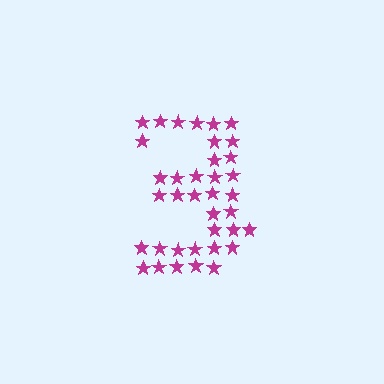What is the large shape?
The large shape is the digit 3.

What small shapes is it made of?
It is made of small stars.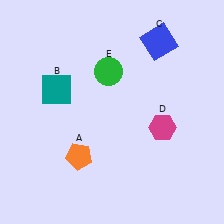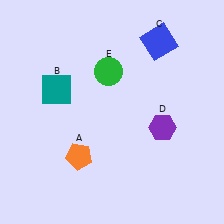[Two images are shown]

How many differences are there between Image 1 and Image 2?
There is 1 difference between the two images.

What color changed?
The hexagon (D) changed from magenta in Image 1 to purple in Image 2.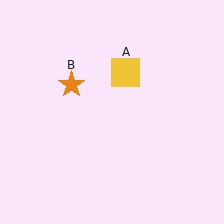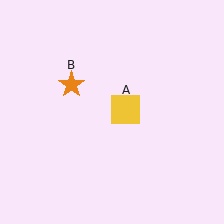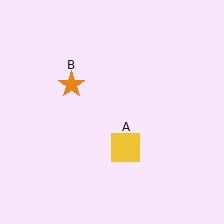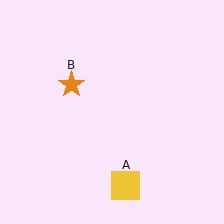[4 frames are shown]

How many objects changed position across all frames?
1 object changed position: yellow square (object A).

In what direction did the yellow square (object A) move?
The yellow square (object A) moved down.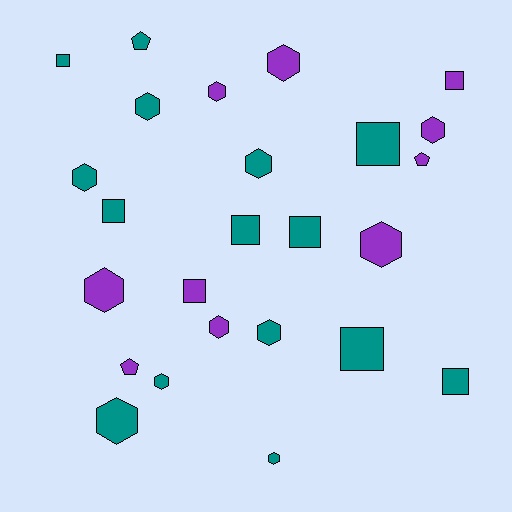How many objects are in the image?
There are 25 objects.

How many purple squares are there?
There are 2 purple squares.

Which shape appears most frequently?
Hexagon, with 13 objects.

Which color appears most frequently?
Teal, with 15 objects.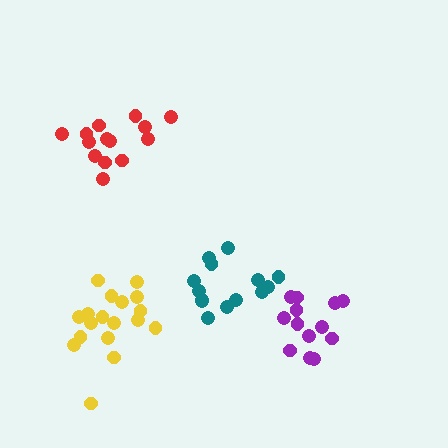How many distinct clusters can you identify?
There are 4 distinct clusters.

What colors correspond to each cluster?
The clusters are colored: teal, red, purple, yellow.